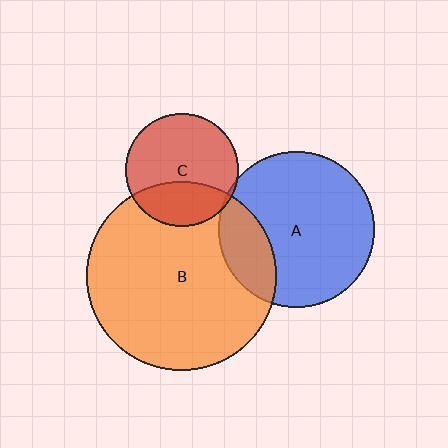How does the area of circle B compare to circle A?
Approximately 1.5 times.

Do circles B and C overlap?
Yes.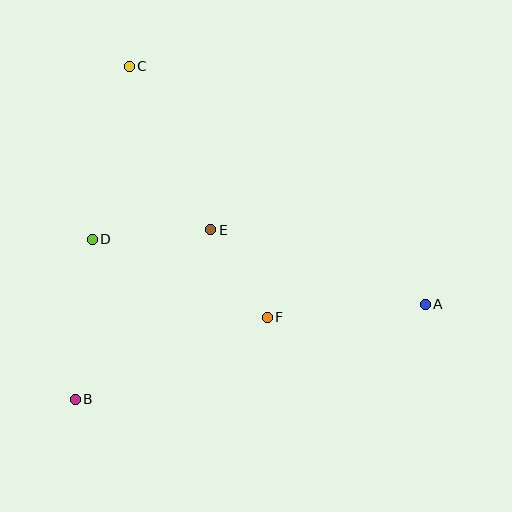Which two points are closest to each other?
Points E and F are closest to each other.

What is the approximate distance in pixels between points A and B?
The distance between A and B is approximately 363 pixels.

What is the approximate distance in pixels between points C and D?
The distance between C and D is approximately 177 pixels.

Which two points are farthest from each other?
Points A and C are farthest from each other.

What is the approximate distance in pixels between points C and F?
The distance between C and F is approximately 287 pixels.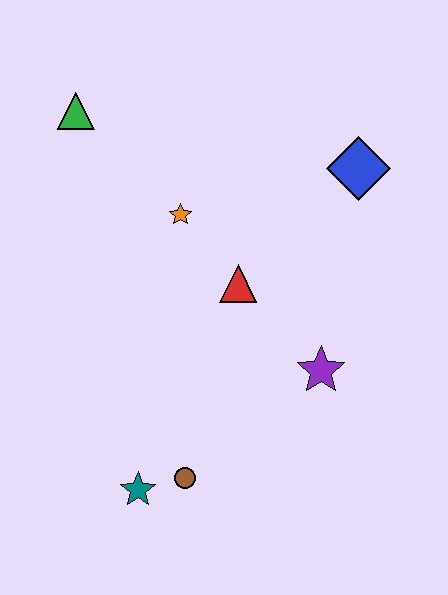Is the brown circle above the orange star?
No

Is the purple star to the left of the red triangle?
No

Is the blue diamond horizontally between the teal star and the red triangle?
No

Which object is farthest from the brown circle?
The green triangle is farthest from the brown circle.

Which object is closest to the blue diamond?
The red triangle is closest to the blue diamond.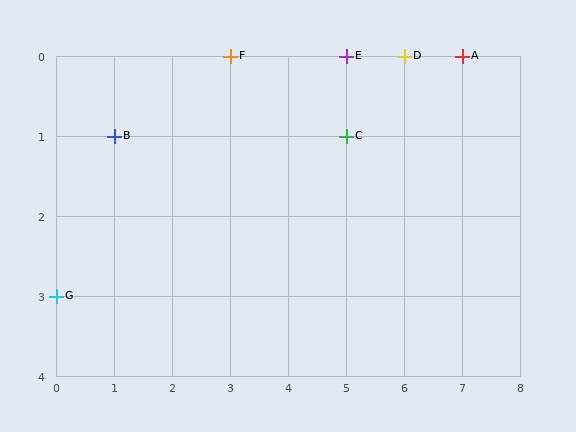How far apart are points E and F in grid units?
Points E and F are 2 columns apart.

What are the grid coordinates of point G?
Point G is at grid coordinates (0, 3).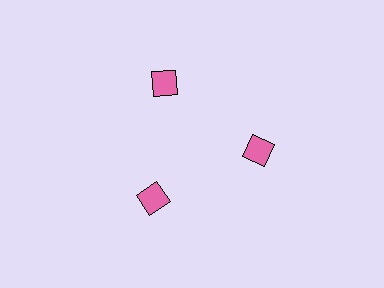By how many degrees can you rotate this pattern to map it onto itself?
The pattern maps onto itself every 120 degrees of rotation.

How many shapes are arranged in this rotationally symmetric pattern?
There are 3 shapes, arranged in 3 groups of 1.